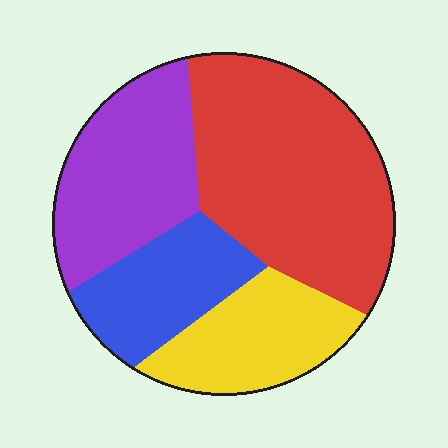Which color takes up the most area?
Red, at roughly 40%.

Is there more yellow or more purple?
Purple.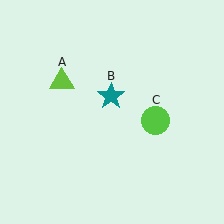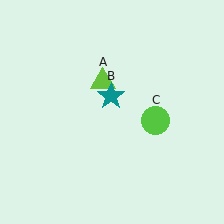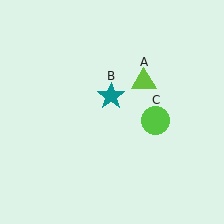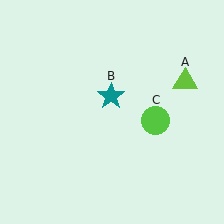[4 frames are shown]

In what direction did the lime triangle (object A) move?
The lime triangle (object A) moved right.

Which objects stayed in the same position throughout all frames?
Teal star (object B) and lime circle (object C) remained stationary.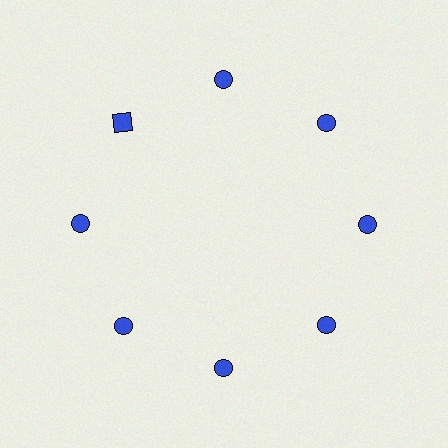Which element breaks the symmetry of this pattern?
The blue square at roughly the 10 o'clock position breaks the symmetry. All other shapes are blue circles.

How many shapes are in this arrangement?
There are 8 shapes arranged in a ring pattern.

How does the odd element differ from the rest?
It has a different shape: square instead of circle.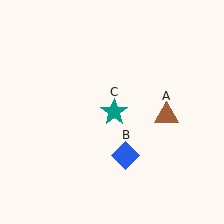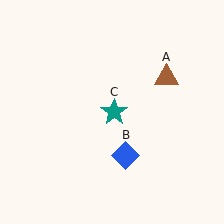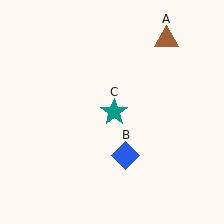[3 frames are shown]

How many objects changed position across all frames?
1 object changed position: brown triangle (object A).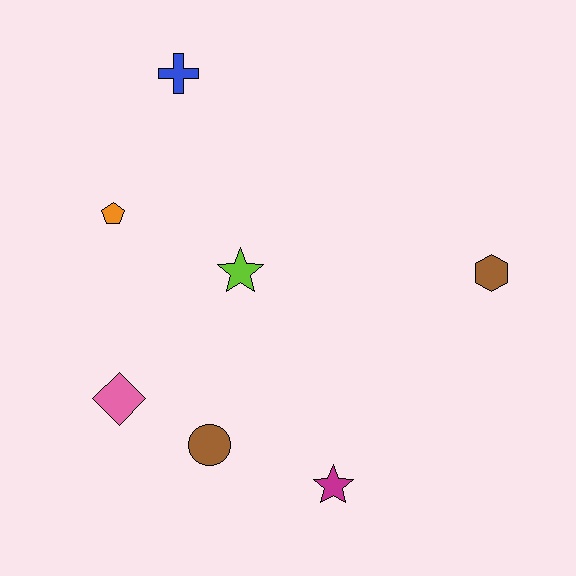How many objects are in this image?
There are 7 objects.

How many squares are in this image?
There are no squares.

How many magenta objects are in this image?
There is 1 magenta object.